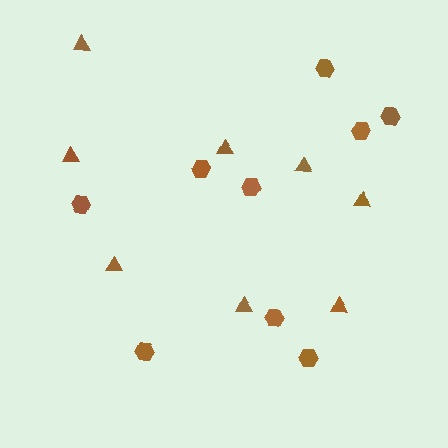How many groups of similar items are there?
There are 2 groups: one group of triangles (8) and one group of hexagons (9).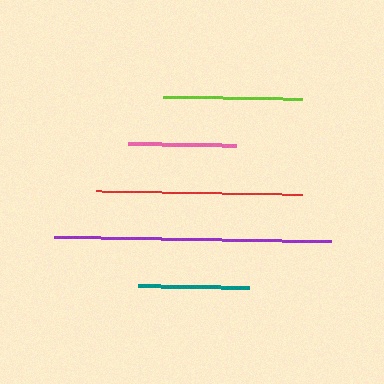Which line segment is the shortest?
The pink line is the shortest at approximately 108 pixels.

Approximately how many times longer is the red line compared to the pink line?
The red line is approximately 1.9 times the length of the pink line.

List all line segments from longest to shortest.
From longest to shortest: purple, red, lime, teal, pink.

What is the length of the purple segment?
The purple segment is approximately 278 pixels long.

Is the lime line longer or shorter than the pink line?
The lime line is longer than the pink line.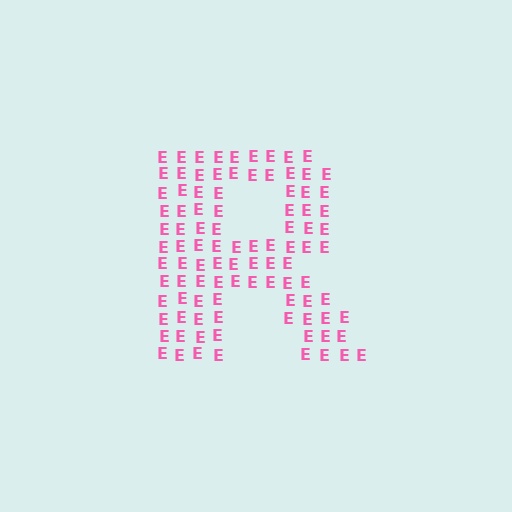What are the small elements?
The small elements are letter E's.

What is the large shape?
The large shape is the letter R.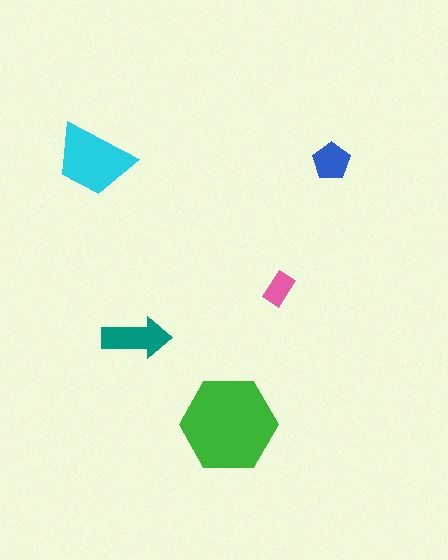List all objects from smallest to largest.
The pink rectangle, the blue pentagon, the teal arrow, the cyan trapezoid, the green hexagon.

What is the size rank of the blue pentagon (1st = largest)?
4th.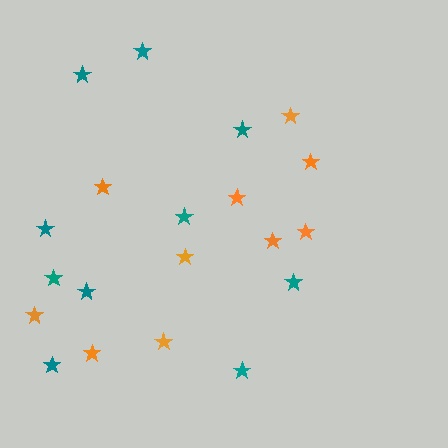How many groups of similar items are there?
There are 2 groups: one group of teal stars (10) and one group of orange stars (10).